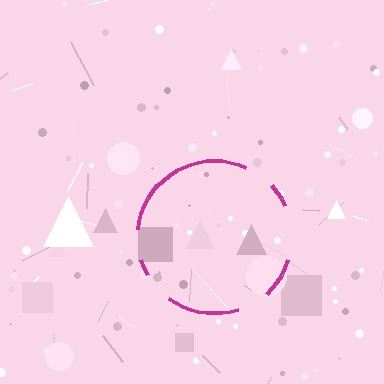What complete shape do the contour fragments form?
The contour fragments form a circle.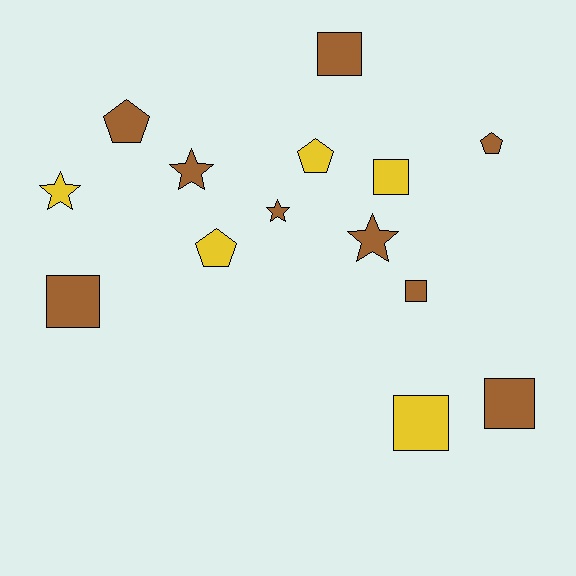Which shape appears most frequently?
Square, with 6 objects.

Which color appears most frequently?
Brown, with 9 objects.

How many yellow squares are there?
There are 2 yellow squares.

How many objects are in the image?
There are 14 objects.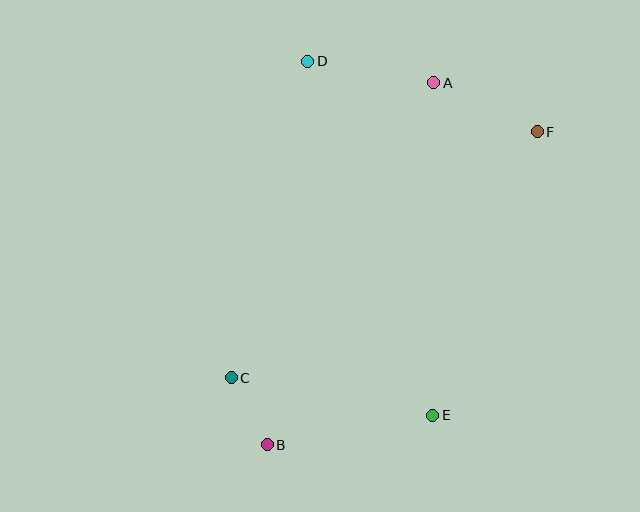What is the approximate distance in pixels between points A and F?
The distance between A and F is approximately 115 pixels.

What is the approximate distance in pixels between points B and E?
The distance between B and E is approximately 168 pixels.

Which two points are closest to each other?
Points B and C are closest to each other.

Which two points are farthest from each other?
Points B and F are farthest from each other.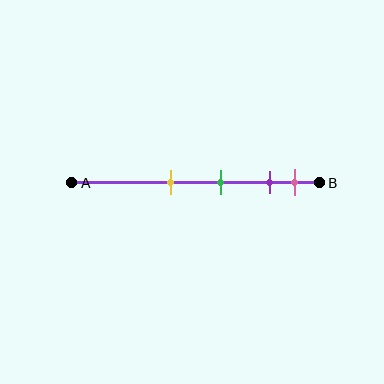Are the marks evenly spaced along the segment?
No, the marks are not evenly spaced.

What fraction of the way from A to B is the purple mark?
The purple mark is approximately 80% (0.8) of the way from A to B.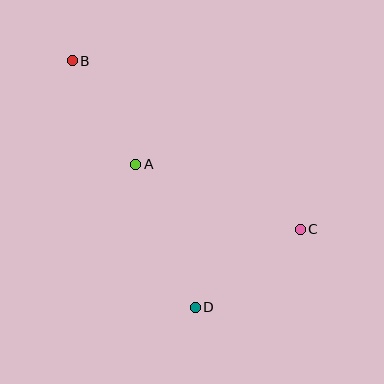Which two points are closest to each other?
Points A and B are closest to each other.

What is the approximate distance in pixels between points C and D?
The distance between C and D is approximately 131 pixels.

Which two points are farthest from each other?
Points B and C are farthest from each other.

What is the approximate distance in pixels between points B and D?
The distance between B and D is approximately 275 pixels.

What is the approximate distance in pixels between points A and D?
The distance between A and D is approximately 155 pixels.